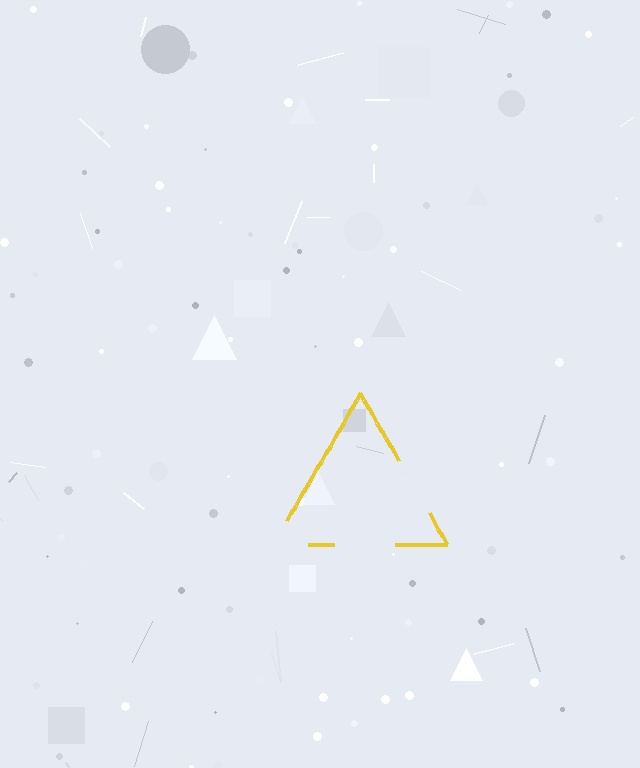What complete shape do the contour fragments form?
The contour fragments form a triangle.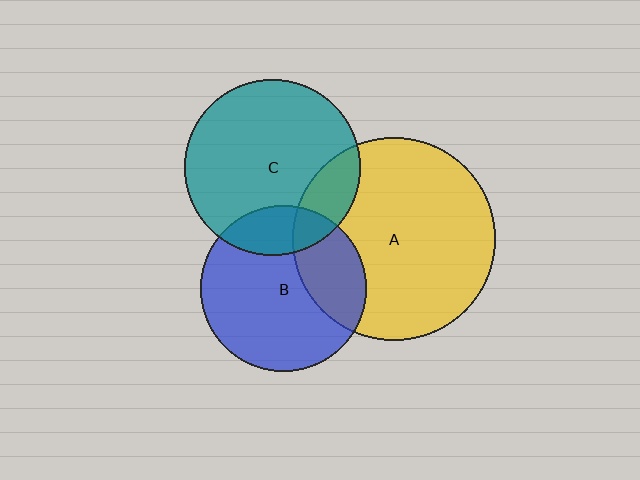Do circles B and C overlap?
Yes.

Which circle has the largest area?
Circle A (yellow).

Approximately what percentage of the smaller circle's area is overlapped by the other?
Approximately 20%.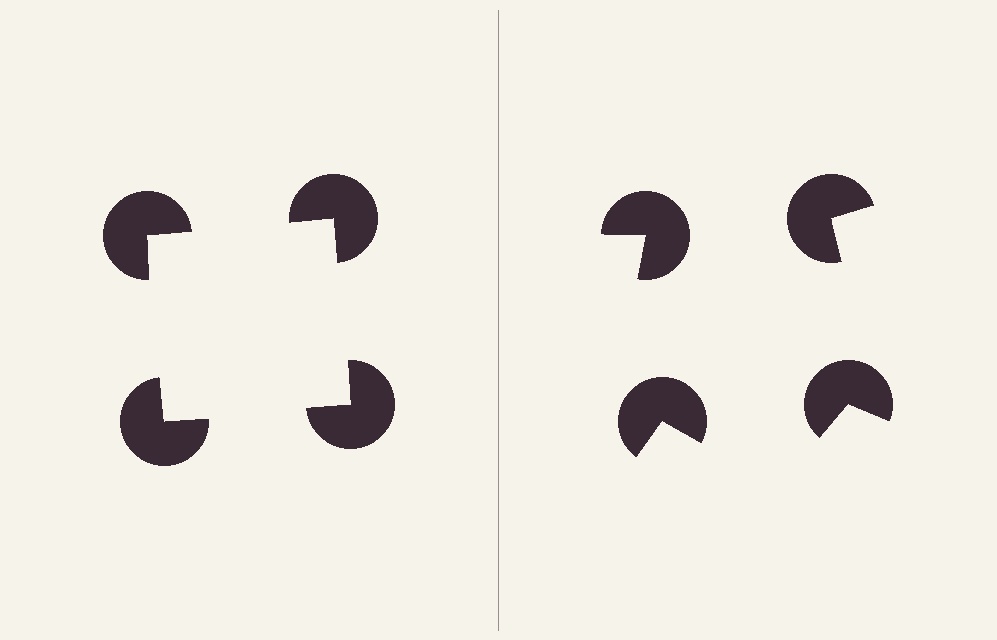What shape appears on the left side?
An illusory square.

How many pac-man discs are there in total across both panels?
8 — 4 on each side.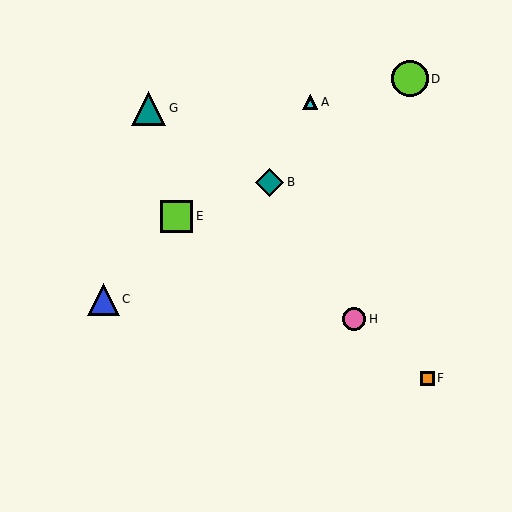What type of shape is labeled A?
Shape A is a cyan triangle.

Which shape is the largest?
The lime circle (labeled D) is the largest.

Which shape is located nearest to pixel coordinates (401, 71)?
The lime circle (labeled D) at (410, 79) is nearest to that location.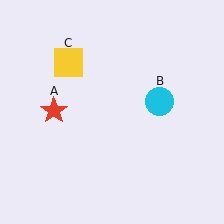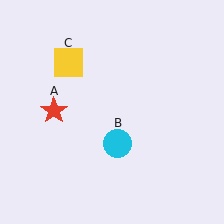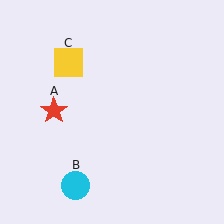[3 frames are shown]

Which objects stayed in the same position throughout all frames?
Red star (object A) and yellow square (object C) remained stationary.